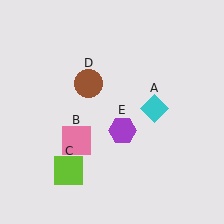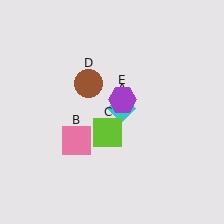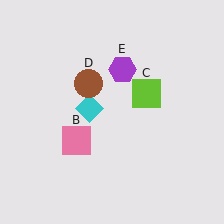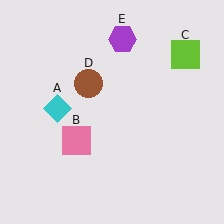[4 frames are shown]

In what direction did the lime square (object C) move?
The lime square (object C) moved up and to the right.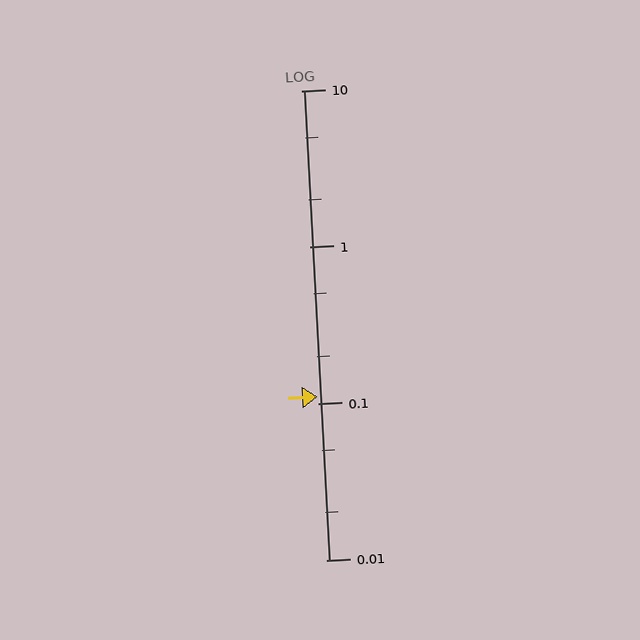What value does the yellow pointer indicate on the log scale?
The pointer indicates approximately 0.11.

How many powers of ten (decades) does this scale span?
The scale spans 3 decades, from 0.01 to 10.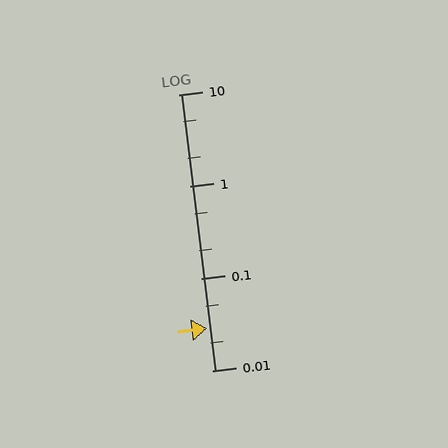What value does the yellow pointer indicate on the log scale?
The pointer indicates approximately 0.029.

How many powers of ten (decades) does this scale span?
The scale spans 3 decades, from 0.01 to 10.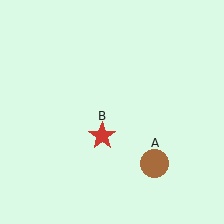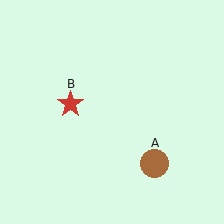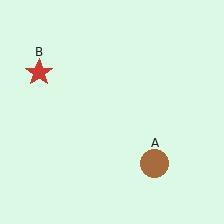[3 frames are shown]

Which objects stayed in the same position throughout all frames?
Brown circle (object A) remained stationary.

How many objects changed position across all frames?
1 object changed position: red star (object B).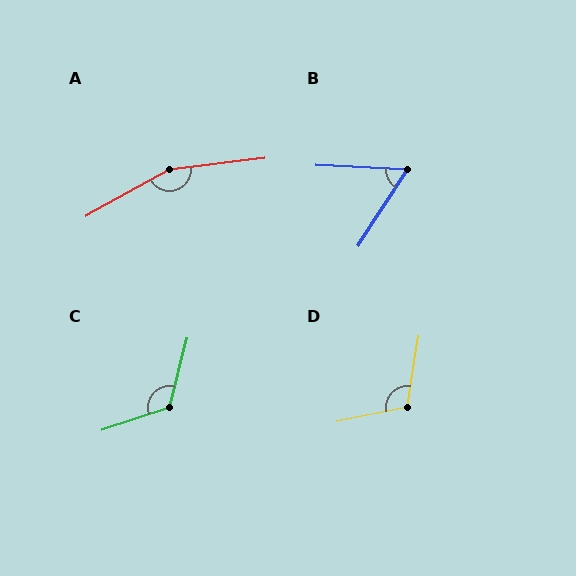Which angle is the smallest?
B, at approximately 60 degrees.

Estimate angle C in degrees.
Approximately 123 degrees.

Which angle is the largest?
A, at approximately 158 degrees.